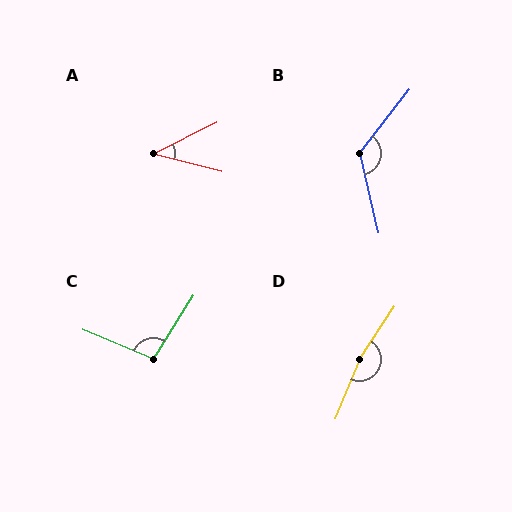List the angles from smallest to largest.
A (40°), C (99°), B (129°), D (169°).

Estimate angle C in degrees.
Approximately 99 degrees.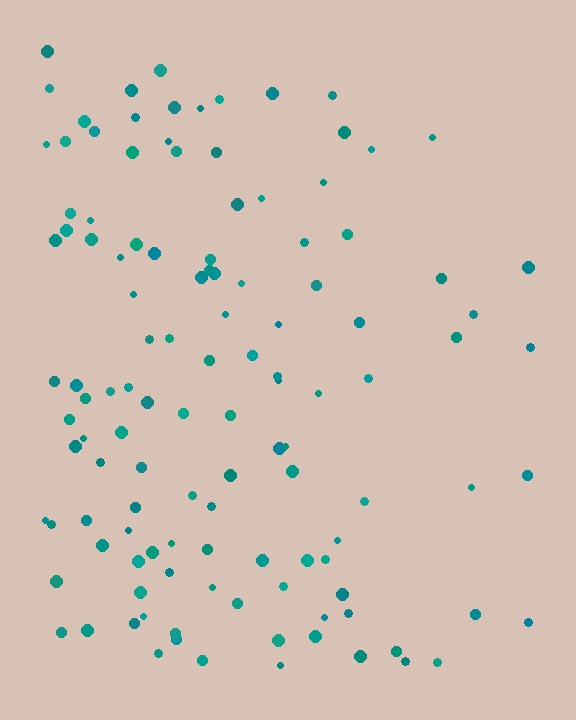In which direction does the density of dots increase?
From right to left, with the left side densest.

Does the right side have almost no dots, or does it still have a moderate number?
Still a moderate number, just noticeably fewer than the left.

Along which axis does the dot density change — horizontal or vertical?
Horizontal.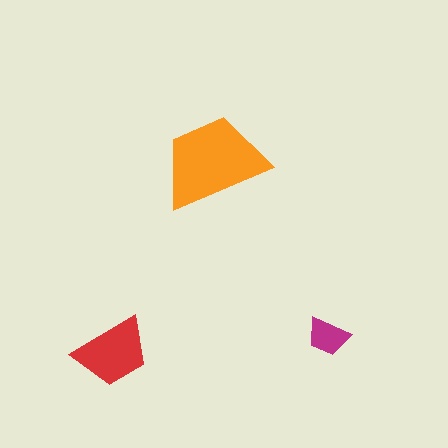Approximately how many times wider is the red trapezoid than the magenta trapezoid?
About 2 times wider.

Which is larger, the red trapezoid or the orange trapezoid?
The orange one.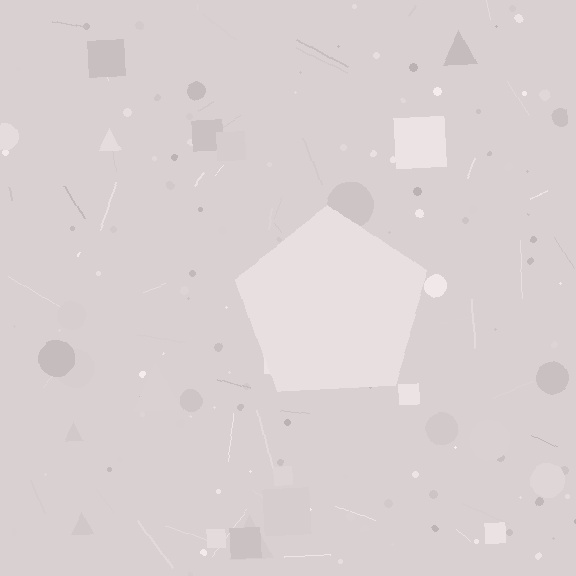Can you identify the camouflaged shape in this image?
The camouflaged shape is a pentagon.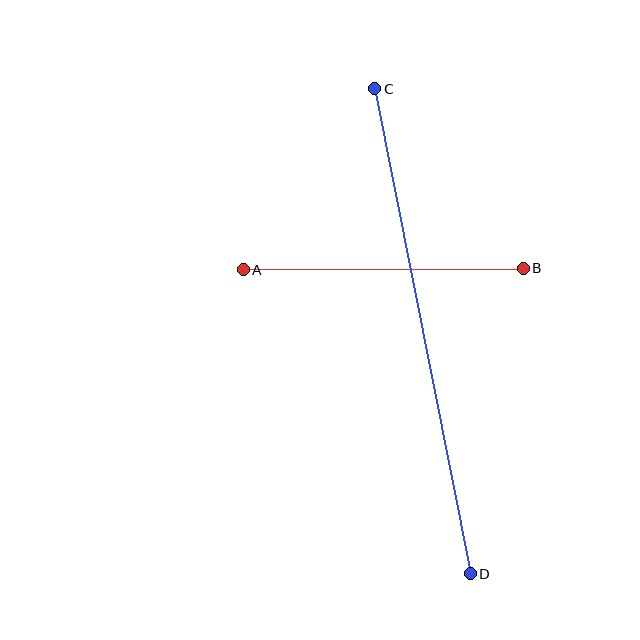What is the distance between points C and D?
The distance is approximately 495 pixels.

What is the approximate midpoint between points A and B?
The midpoint is at approximately (383, 269) pixels.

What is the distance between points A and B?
The distance is approximately 280 pixels.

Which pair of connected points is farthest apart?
Points C and D are farthest apart.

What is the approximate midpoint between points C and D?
The midpoint is at approximately (422, 331) pixels.